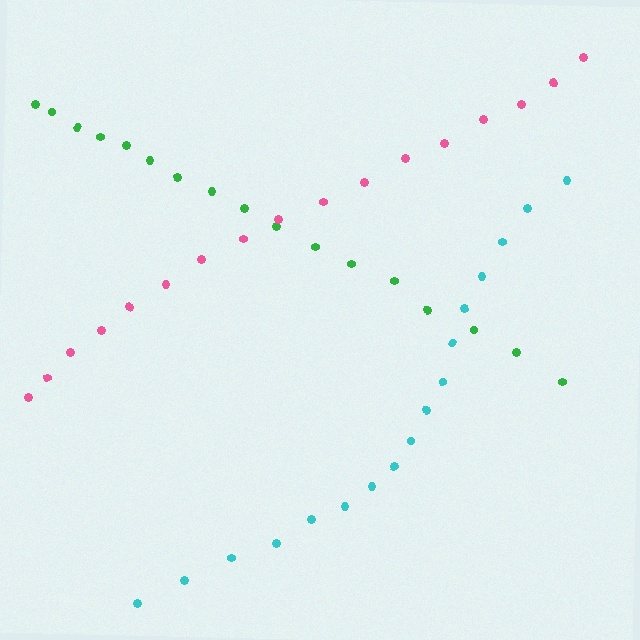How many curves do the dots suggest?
There are 3 distinct paths.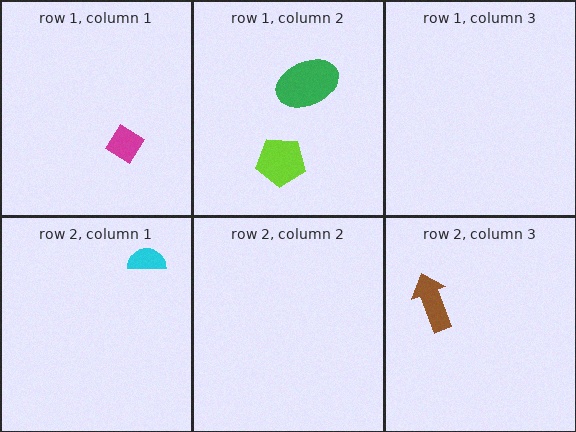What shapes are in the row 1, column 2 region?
The lime pentagon, the green ellipse.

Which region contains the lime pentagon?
The row 1, column 2 region.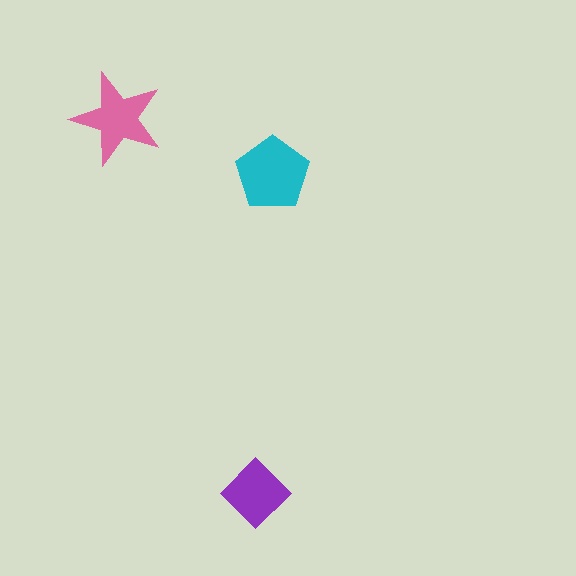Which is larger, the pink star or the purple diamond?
The pink star.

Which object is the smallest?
The purple diamond.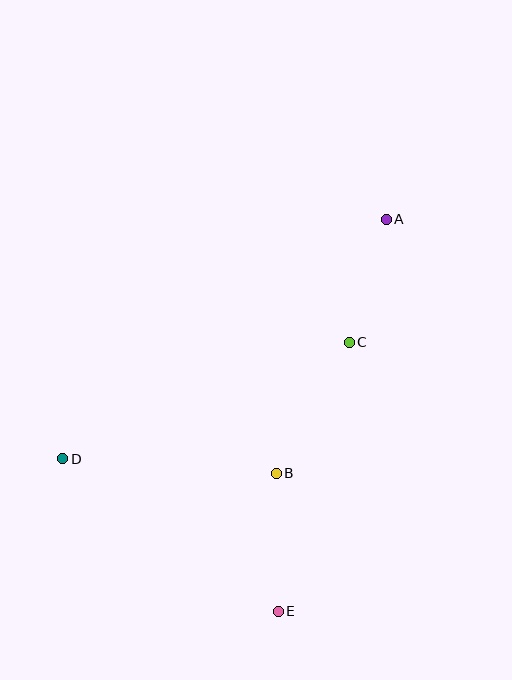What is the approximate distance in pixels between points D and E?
The distance between D and E is approximately 264 pixels.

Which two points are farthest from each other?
Points A and E are farthest from each other.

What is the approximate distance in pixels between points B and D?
The distance between B and D is approximately 214 pixels.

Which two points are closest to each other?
Points A and C are closest to each other.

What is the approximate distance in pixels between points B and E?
The distance between B and E is approximately 138 pixels.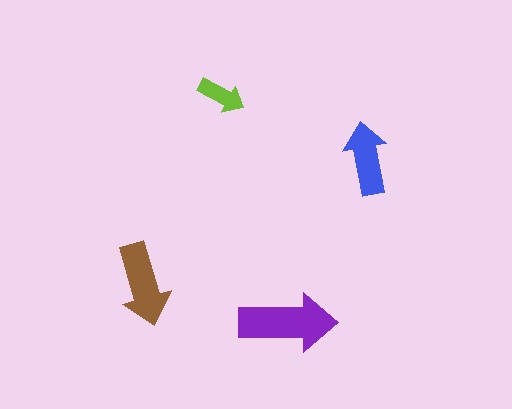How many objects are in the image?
There are 4 objects in the image.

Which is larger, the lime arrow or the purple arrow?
The purple one.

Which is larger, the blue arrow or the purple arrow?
The purple one.